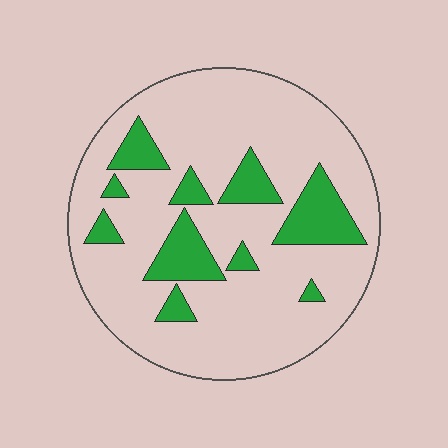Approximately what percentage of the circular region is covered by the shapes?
Approximately 20%.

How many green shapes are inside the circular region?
10.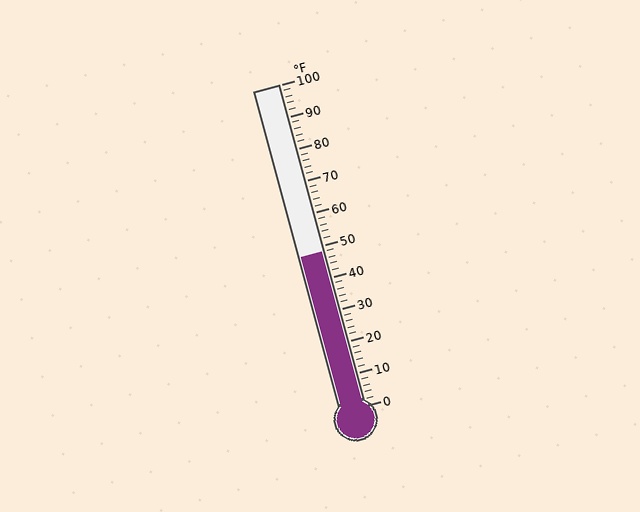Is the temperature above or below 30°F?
The temperature is above 30°F.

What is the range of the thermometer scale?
The thermometer scale ranges from 0°F to 100°F.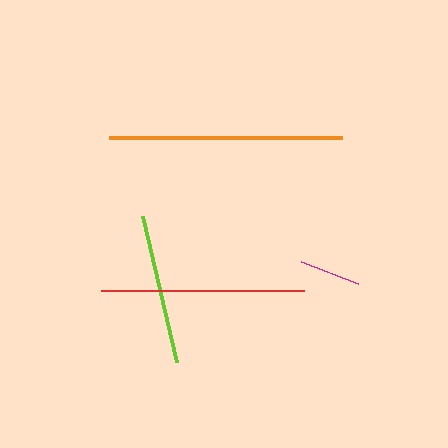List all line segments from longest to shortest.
From longest to shortest: orange, red, lime, magenta.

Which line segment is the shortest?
The magenta line is the shortest at approximately 60 pixels.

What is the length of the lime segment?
The lime segment is approximately 150 pixels long.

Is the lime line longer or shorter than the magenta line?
The lime line is longer than the magenta line.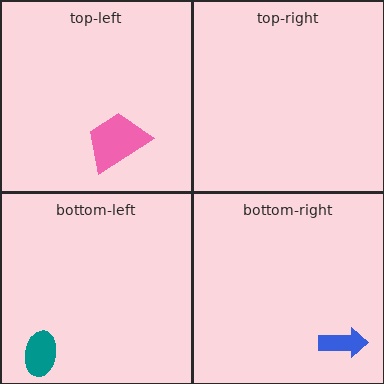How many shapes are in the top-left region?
1.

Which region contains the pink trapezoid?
The top-left region.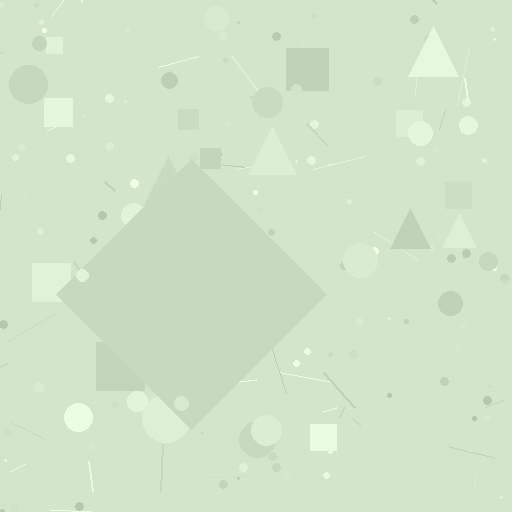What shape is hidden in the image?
A diamond is hidden in the image.